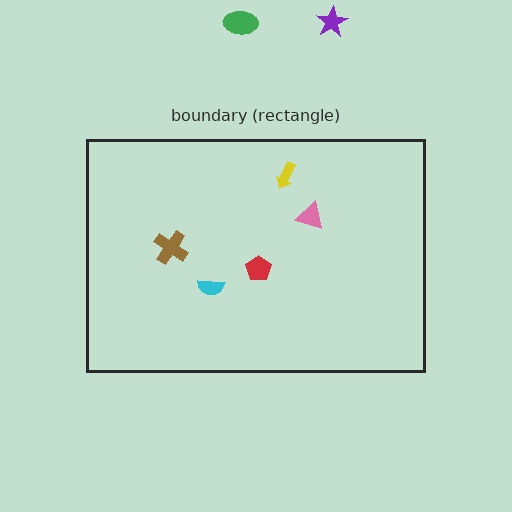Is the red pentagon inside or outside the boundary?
Inside.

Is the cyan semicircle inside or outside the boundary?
Inside.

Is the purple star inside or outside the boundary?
Outside.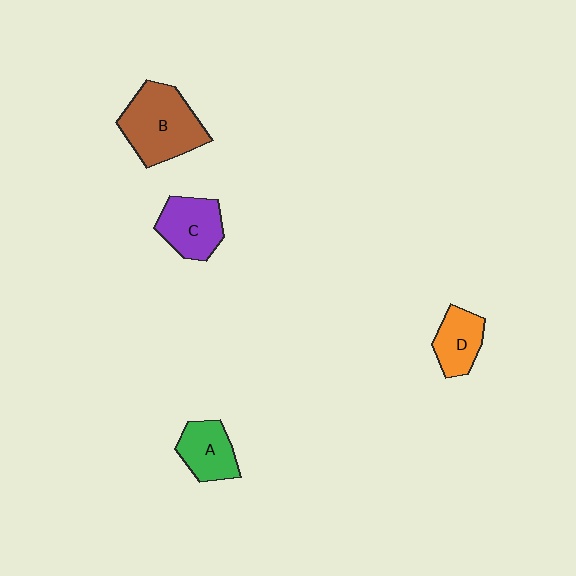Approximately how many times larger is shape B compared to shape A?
Approximately 1.7 times.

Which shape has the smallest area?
Shape D (orange).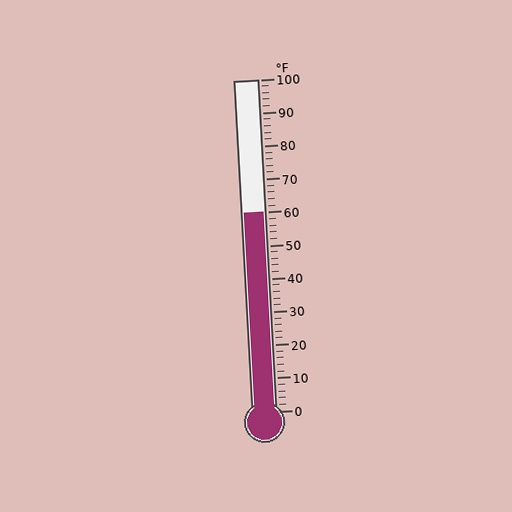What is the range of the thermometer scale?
The thermometer scale ranges from 0°F to 100°F.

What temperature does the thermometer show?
The thermometer shows approximately 60°F.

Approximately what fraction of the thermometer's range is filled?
The thermometer is filled to approximately 60% of its range.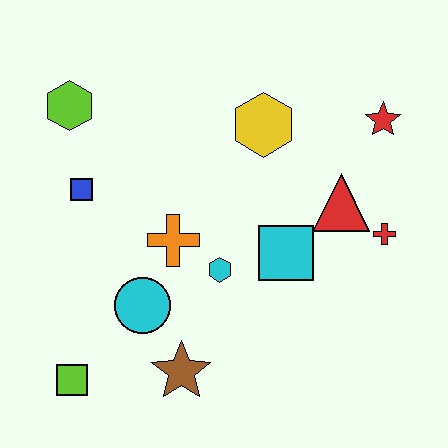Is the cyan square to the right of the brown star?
Yes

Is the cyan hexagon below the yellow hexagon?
Yes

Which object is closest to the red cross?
The red triangle is closest to the red cross.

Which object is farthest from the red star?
The lime square is farthest from the red star.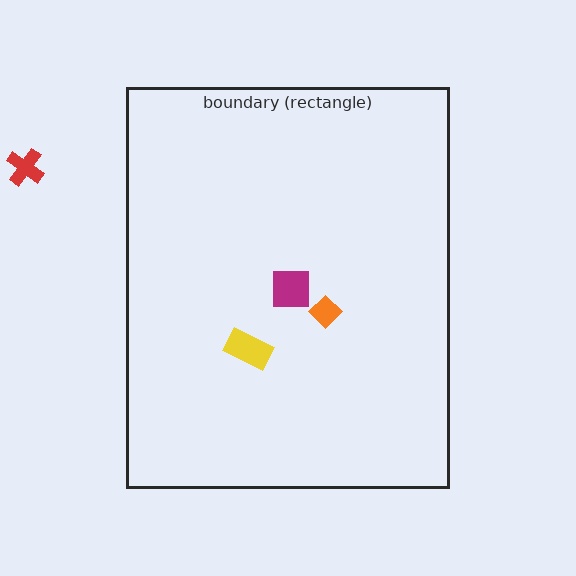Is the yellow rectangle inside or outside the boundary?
Inside.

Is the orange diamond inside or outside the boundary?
Inside.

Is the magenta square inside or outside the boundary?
Inside.